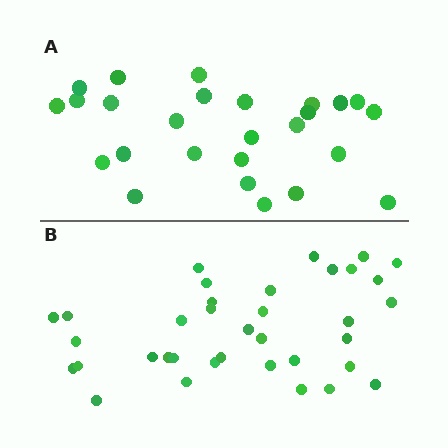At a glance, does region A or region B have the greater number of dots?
Region B (the bottom region) has more dots.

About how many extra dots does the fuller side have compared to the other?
Region B has roughly 10 or so more dots than region A.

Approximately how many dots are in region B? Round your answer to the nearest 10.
About 40 dots. (The exact count is 36, which rounds to 40.)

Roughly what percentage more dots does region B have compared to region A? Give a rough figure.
About 40% more.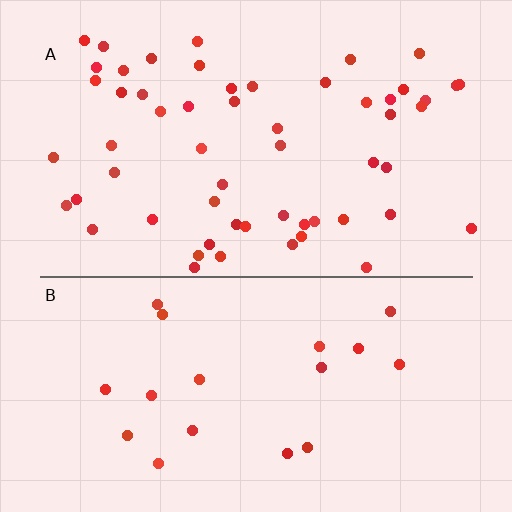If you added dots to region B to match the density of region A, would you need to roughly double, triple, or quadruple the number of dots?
Approximately triple.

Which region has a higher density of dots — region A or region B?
A (the top).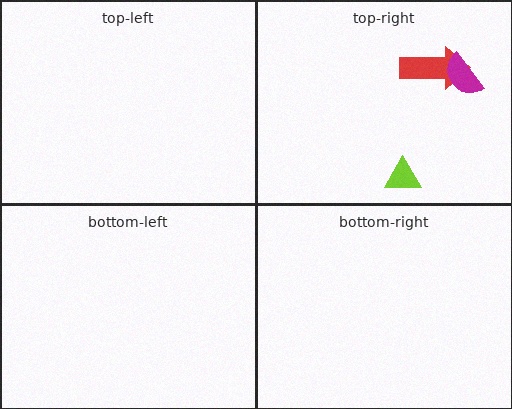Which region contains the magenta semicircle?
The top-right region.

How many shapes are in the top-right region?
3.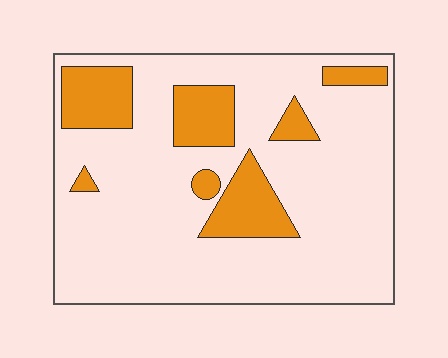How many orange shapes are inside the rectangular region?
7.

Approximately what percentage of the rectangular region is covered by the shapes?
Approximately 20%.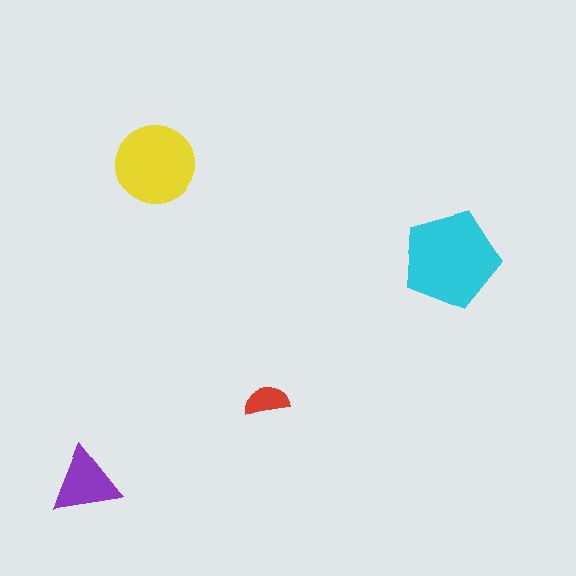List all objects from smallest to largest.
The red semicircle, the purple triangle, the yellow circle, the cyan pentagon.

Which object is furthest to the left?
The purple triangle is leftmost.